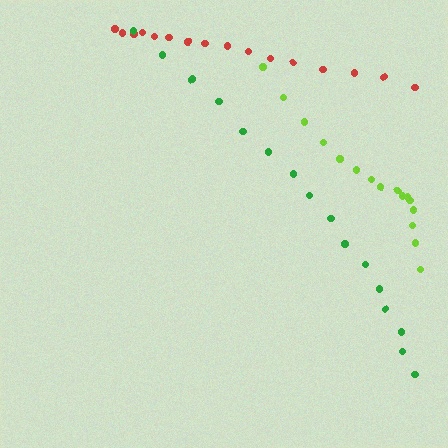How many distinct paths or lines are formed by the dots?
There are 3 distinct paths.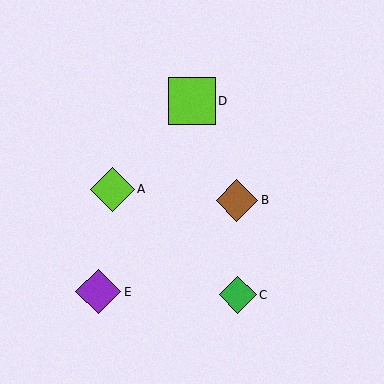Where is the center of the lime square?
The center of the lime square is at (192, 101).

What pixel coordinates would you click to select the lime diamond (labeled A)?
Click at (112, 189) to select the lime diamond A.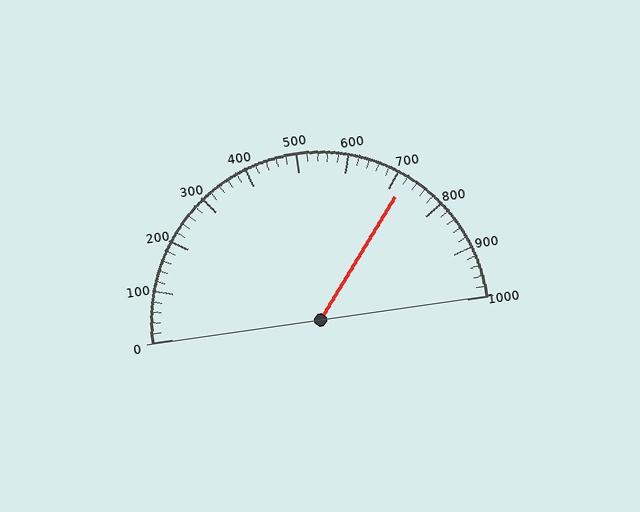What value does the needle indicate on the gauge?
The needle indicates approximately 720.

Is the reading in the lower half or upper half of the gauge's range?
The reading is in the upper half of the range (0 to 1000).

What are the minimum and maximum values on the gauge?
The gauge ranges from 0 to 1000.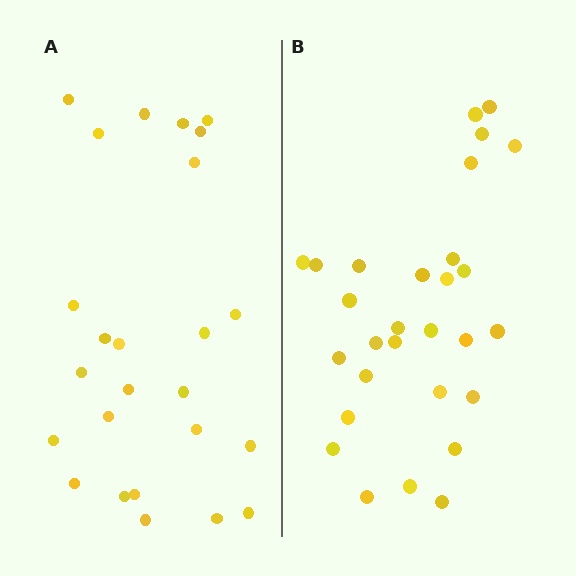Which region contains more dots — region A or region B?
Region B (the right region) has more dots.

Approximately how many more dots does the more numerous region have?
Region B has about 4 more dots than region A.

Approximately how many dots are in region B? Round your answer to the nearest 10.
About 30 dots. (The exact count is 29, which rounds to 30.)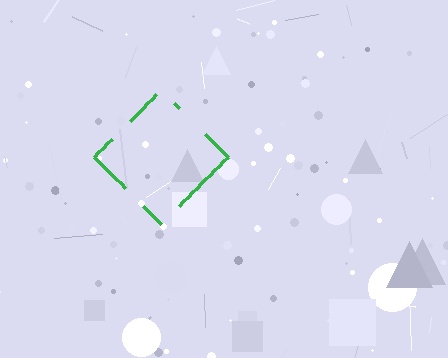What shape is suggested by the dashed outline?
The dashed outline suggests a diamond.